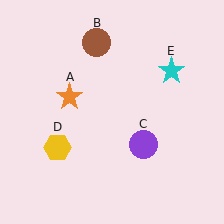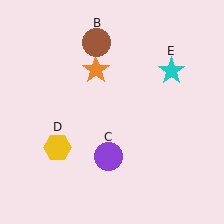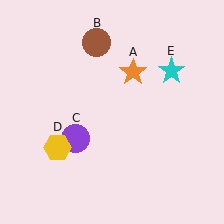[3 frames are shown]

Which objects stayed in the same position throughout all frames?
Brown circle (object B) and yellow hexagon (object D) and cyan star (object E) remained stationary.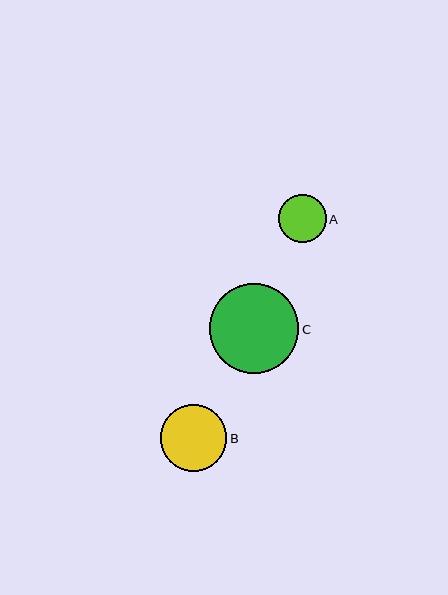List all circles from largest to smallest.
From largest to smallest: C, B, A.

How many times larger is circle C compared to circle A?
Circle C is approximately 1.9 times the size of circle A.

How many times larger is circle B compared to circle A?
Circle B is approximately 1.4 times the size of circle A.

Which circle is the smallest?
Circle A is the smallest with a size of approximately 48 pixels.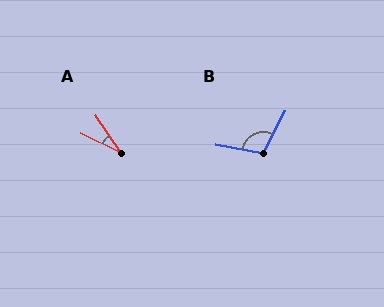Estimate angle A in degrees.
Approximately 29 degrees.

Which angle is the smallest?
A, at approximately 29 degrees.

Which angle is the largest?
B, at approximately 106 degrees.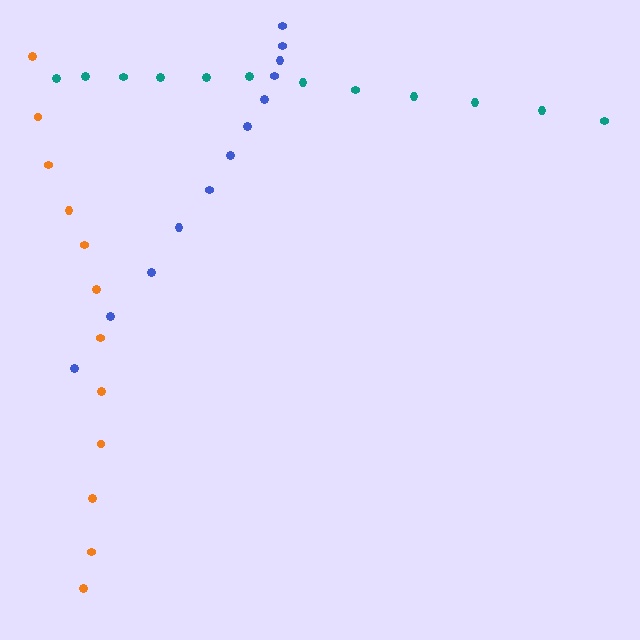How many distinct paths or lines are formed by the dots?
There are 3 distinct paths.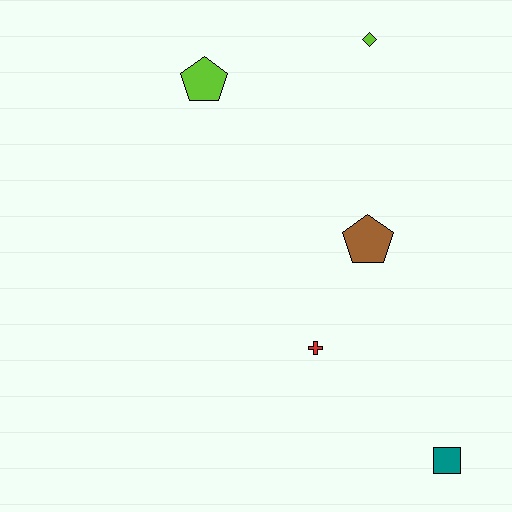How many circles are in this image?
There are no circles.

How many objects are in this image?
There are 5 objects.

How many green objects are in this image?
There are no green objects.